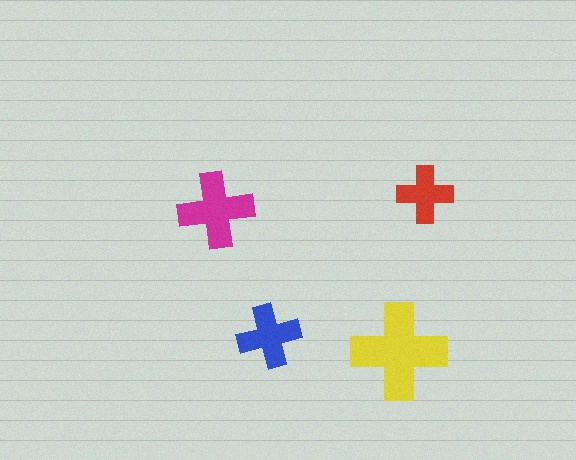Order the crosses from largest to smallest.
the yellow one, the magenta one, the blue one, the red one.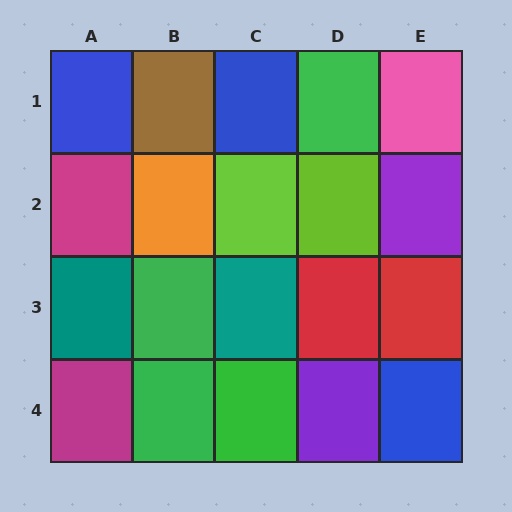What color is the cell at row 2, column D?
Lime.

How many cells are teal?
2 cells are teal.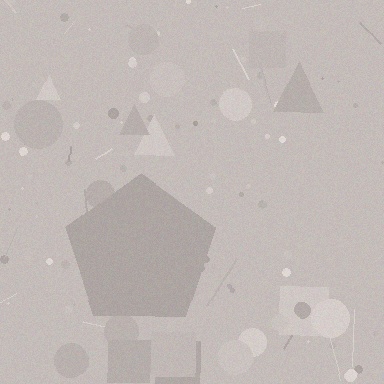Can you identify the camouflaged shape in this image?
The camouflaged shape is a pentagon.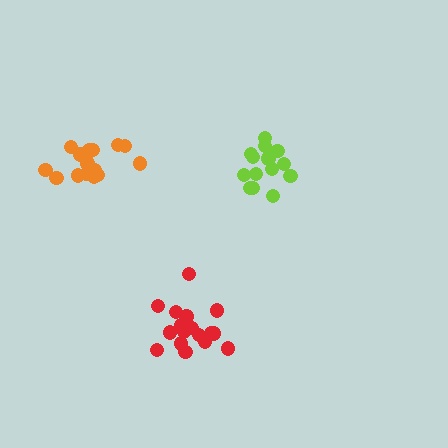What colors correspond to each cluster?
The clusters are colored: lime, red, orange.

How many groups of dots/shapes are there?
There are 3 groups.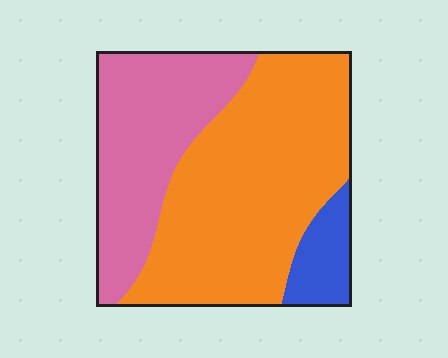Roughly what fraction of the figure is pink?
Pink takes up about one third (1/3) of the figure.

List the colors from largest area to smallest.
From largest to smallest: orange, pink, blue.